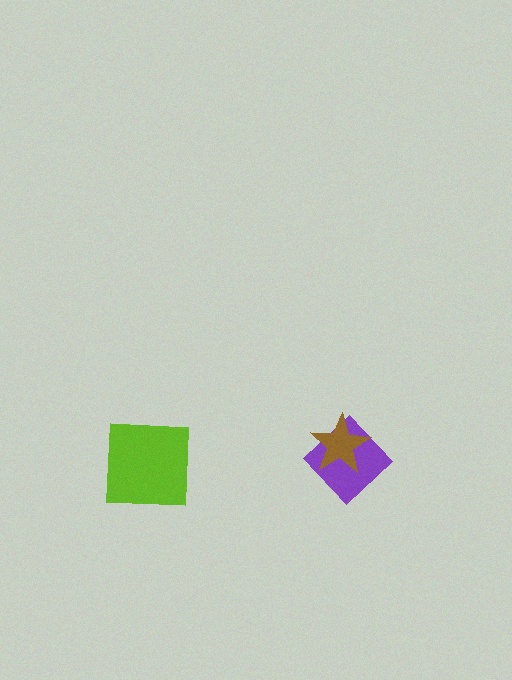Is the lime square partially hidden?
No, no other shape covers it.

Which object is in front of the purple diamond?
The brown star is in front of the purple diamond.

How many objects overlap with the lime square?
0 objects overlap with the lime square.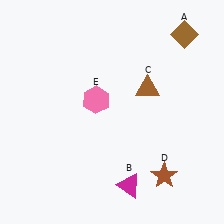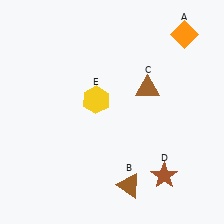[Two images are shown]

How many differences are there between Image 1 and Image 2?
There are 3 differences between the two images.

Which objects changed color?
A changed from brown to orange. B changed from magenta to brown. E changed from pink to yellow.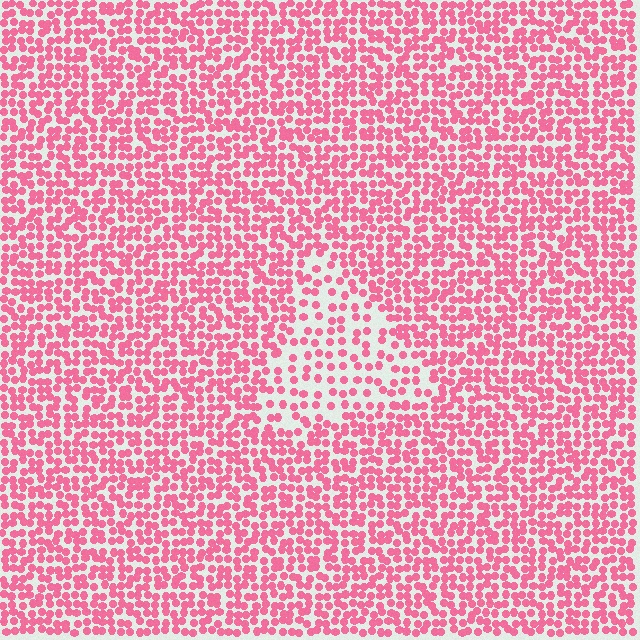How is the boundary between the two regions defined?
The boundary is defined by a change in element density (approximately 1.9x ratio). All elements are the same color, size, and shape.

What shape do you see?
I see a triangle.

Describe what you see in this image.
The image contains small pink elements arranged at two different densities. A triangle-shaped region is visible where the elements are less densely packed than the surrounding area.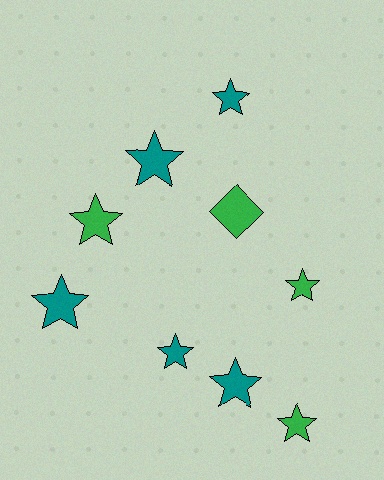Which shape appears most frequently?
Star, with 8 objects.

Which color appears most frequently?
Teal, with 5 objects.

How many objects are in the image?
There are 9 objects.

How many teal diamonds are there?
There are no teal diamonds.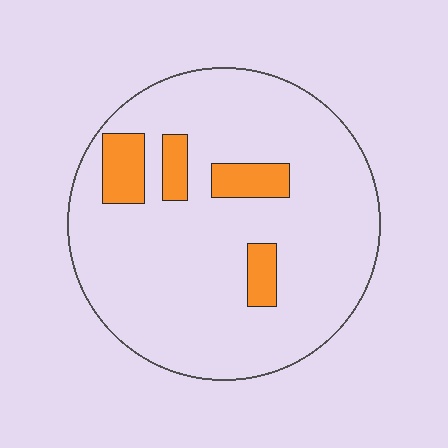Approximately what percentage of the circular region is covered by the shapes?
Approximately 10%.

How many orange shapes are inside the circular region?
4.